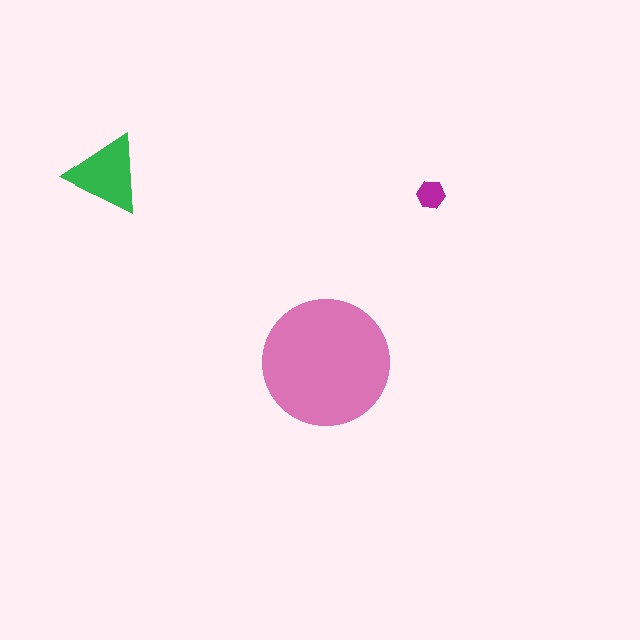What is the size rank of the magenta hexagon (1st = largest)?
3rd.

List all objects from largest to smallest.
The pink circle, the green triangle, the magenta hexagon.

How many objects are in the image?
There are 3 objects in the image.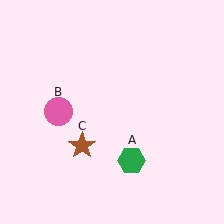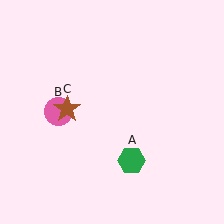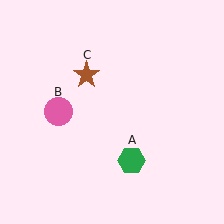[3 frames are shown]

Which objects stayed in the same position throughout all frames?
Green hexagon (object A) and pink circle (object B) remained stationary.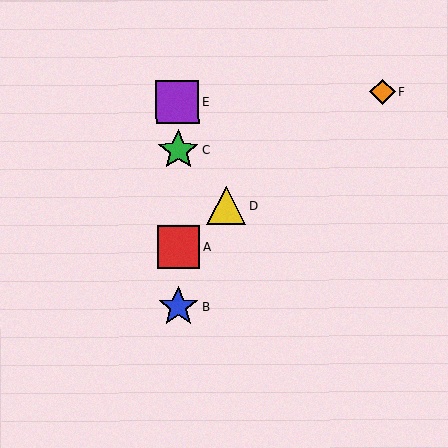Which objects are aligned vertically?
Objects A, B, C, E are aligned vertically.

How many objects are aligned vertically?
4 objects (A, B, C, E) are aligned vertically.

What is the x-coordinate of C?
Object C is at x≈178.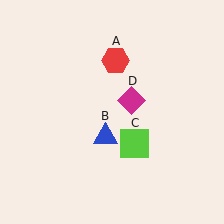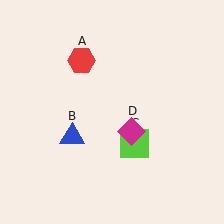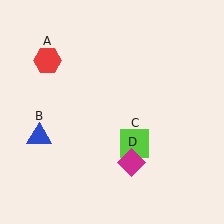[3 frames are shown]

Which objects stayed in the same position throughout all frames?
Lime square (object C) remained stationary.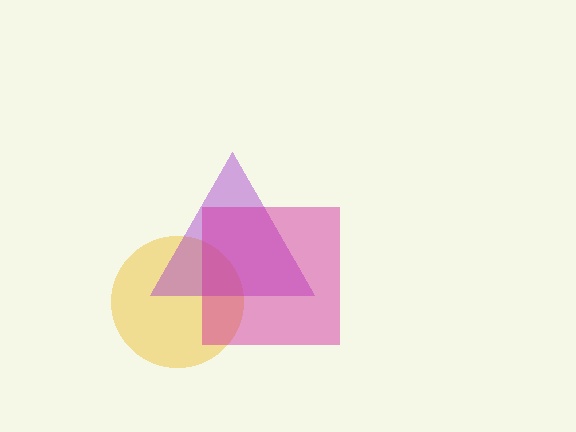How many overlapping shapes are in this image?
There are 3 overlapping shapes in the image.